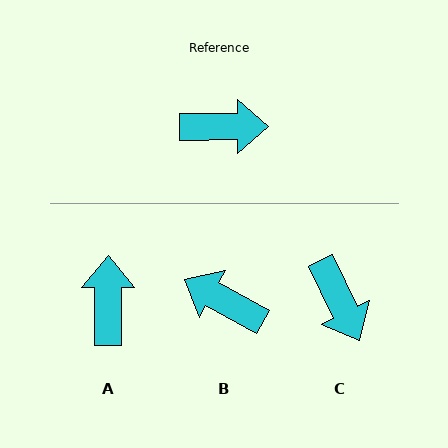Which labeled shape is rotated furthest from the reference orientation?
B, about 151 degrees away.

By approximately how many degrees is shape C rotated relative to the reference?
Approximately 65 degrees clockwise.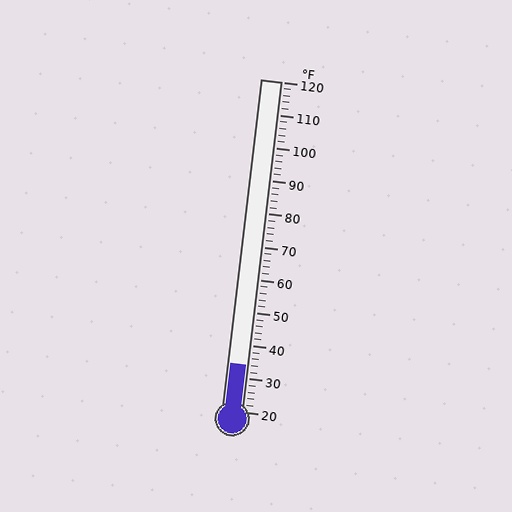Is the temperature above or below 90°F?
The temperature is below 90°F.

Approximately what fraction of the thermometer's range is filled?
The thermometer is filled to approximately 15% of its range.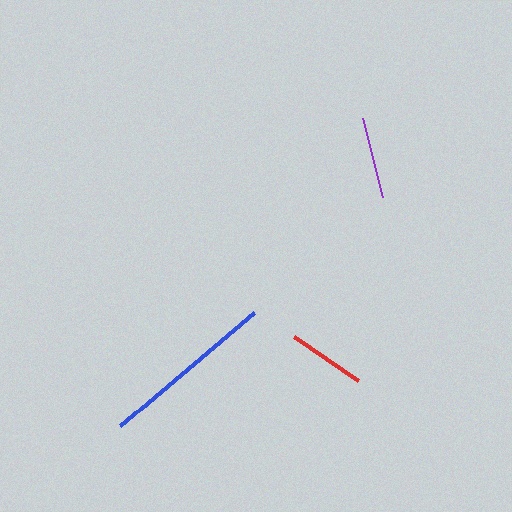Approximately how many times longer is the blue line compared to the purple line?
The blue line is approximately 2.1 times the length of the purple line.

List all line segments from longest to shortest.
From longest to shortest: blue, purple, red.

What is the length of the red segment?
The red segment is approximately 78 pixels long.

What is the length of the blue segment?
The blue segment is approximately 175 pixels long.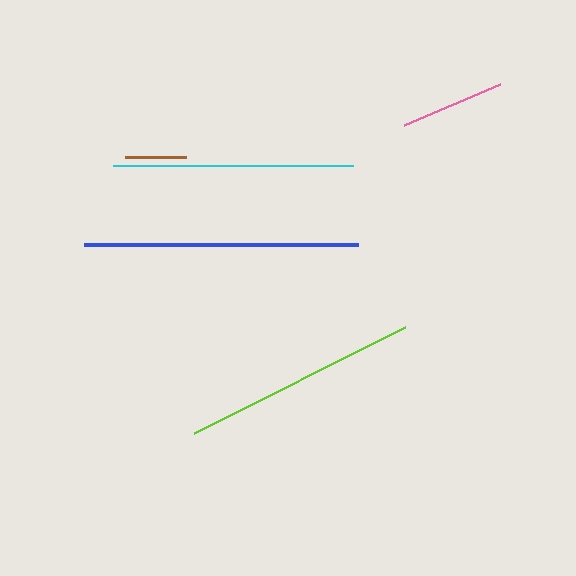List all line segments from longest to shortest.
From longest to shortest: blue, cyan, lime, pink, brown.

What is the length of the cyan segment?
The cyan segment is approximately 240 pixels long.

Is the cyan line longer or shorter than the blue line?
The blue line is longer than the cyan line.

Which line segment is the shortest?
The brown line is the shortest at approximately 61 pixels.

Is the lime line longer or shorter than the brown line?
The lime line is longer than the brown line.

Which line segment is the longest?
The blue line is the longest at approximately 274 pixels.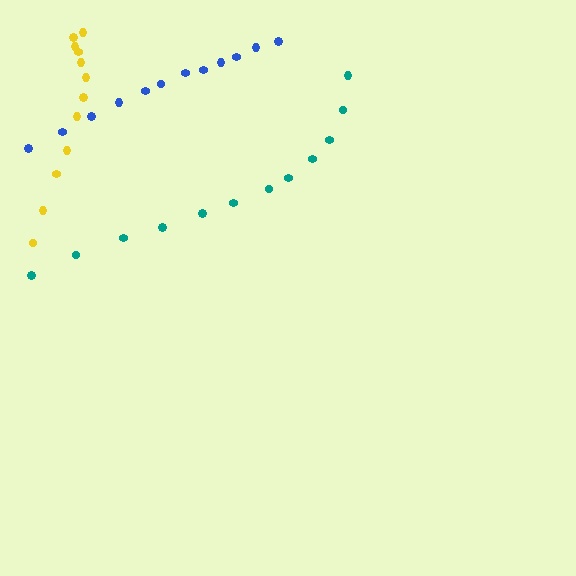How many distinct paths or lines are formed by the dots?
There are 3 distinct paths.